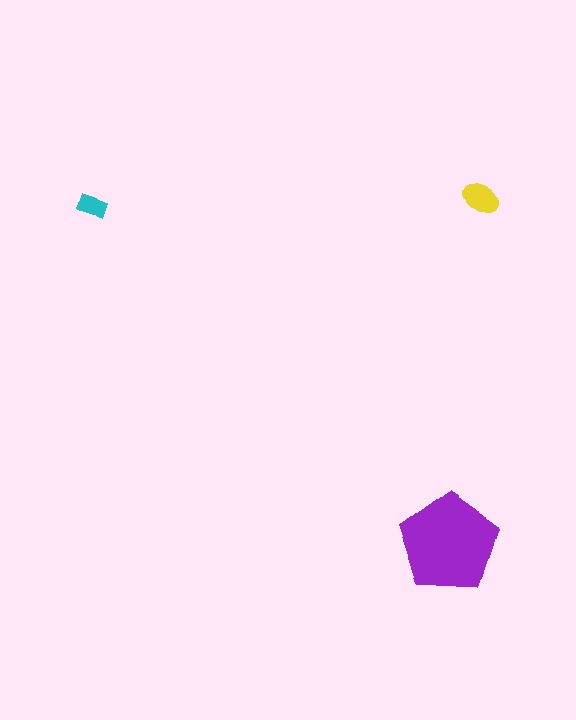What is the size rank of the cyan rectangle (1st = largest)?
3rd.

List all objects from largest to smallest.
The purple pentagon, the yellow ellipse, the cyan rectangle.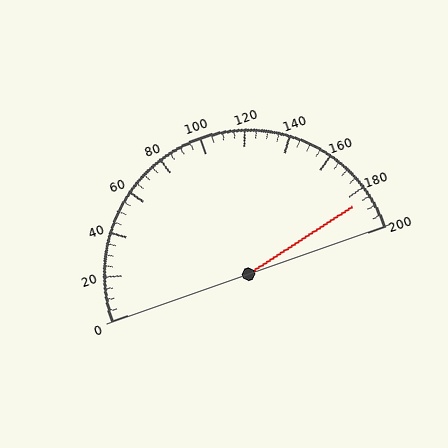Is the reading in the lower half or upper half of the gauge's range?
The reading is in the upper half of the range (0 to 200).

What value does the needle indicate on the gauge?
The needle indicates approximately 185.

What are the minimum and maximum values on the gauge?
The gauge ranges from 0 to 200.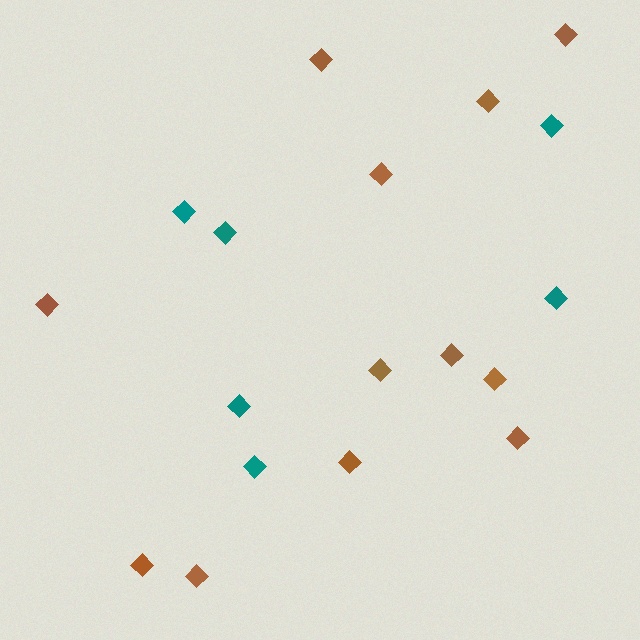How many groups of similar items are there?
There are 2 groups: one group of brown diamonds (12) and one group of teal diamonds (6).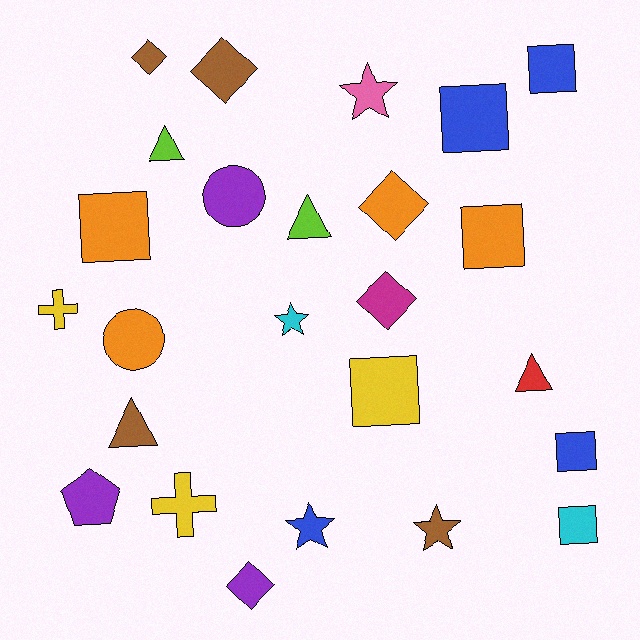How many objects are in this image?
There are 25 objects.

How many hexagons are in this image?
There are no hexagons.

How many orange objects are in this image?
There are 4 orange objects.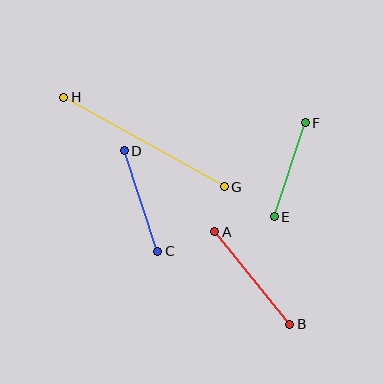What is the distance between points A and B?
The distance is approximately 119 pixels.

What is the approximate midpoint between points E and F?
The midpoint is at approximately (290, 170) pixels.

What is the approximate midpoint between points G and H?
The midpoint is at approximately (144, 142) pixels.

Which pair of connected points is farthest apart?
Points G and H are farthest apart.